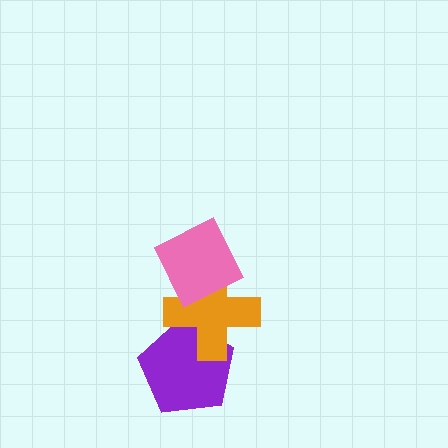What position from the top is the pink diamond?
The pink diamond is 1st from the top.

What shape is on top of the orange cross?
The pink diamond is on top of the orange cross.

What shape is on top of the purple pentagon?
The orange cross is on top of the purple pentagon.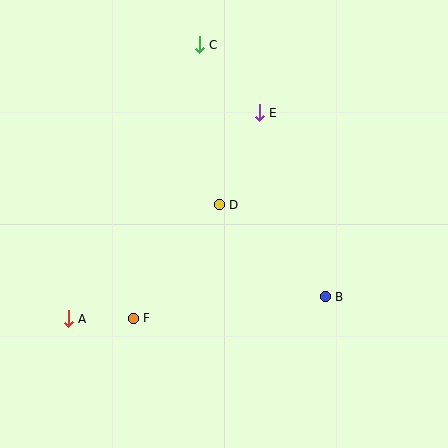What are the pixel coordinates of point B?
Point B is at (325, 297).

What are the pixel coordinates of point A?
Point A is at (68, 319).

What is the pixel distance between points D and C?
The distance between D and C is 161 pixels.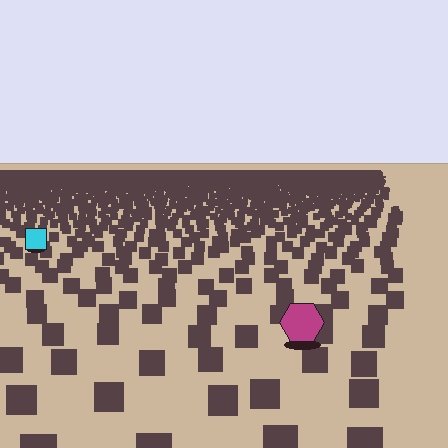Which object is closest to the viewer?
The magenta hexagon is closest. The texture marks near it are larger and more spread out.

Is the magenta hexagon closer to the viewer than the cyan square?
Yes. The magenta hexagon is closer — you can tell from the texture gradient: the ground texture is coarser near it.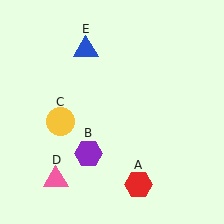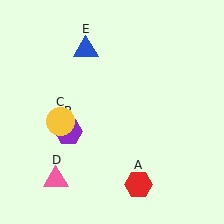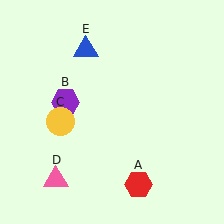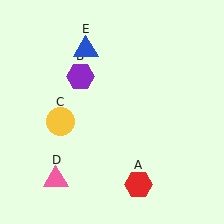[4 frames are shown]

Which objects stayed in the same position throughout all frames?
Red hexagon (object A) and yellow circle (object C) and pink triangle (object D) and blue triangle (object E) remained stationary.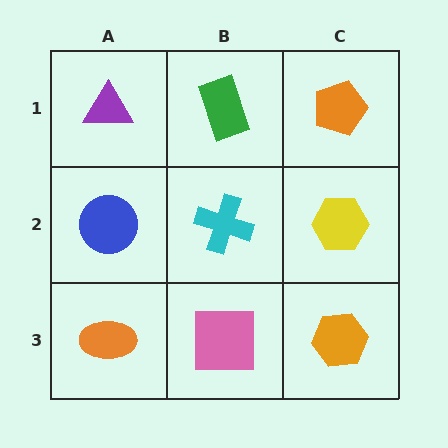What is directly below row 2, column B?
A pink square.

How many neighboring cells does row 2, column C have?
3.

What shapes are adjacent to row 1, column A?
A blue circle (row 2, column A), a green rectangle (row 1, column B).